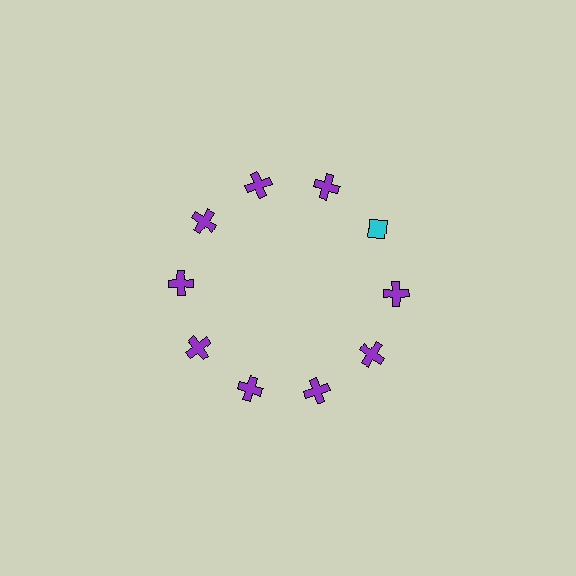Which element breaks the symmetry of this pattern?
The cyan diamond at roughly the 2 o'clock position breaks the symmetry. All other shapes are purple crosses.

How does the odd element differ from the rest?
It differs in both color (cyan instead of purple) and shape (diamond instead of cross).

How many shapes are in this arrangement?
There are 10 shapes arranged in a ring pattern.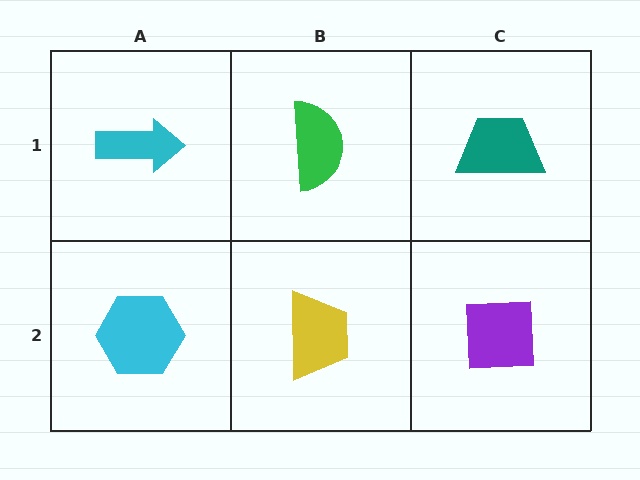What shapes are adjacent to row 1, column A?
A cyan hexagon (row 2, column A), a green semicircle (row 1, column B).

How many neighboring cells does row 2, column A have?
2.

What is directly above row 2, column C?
A teal trapezoid.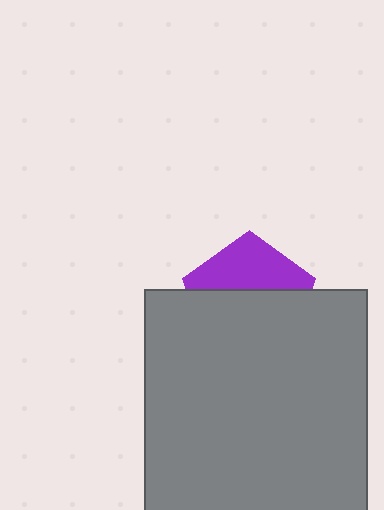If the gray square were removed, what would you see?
You would see the complete purple pentagon.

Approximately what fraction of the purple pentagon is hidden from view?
Roughly 60% of the purple pentagon is hidden behind the gray square.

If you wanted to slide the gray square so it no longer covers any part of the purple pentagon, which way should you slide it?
Slide it down — that is the most direct way to separate the two shapes.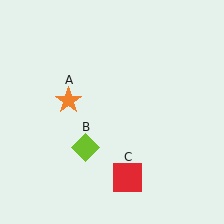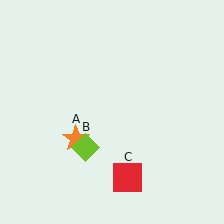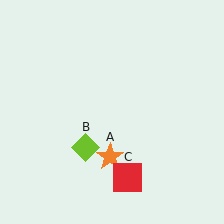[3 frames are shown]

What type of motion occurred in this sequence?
The orange star (object A) rotated counterclockwise around the center of the scene.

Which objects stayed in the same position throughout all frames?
Lime diamond (object B) and red square (object C) remained stationary.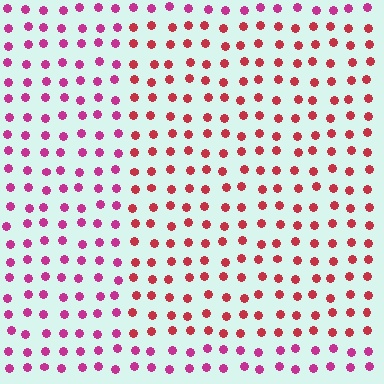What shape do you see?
I see a rectangle.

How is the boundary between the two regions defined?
The boundary is defined purely by a slight shift in hue (about 32 degrees). Spacing, size, and orientation are identical on both sides.